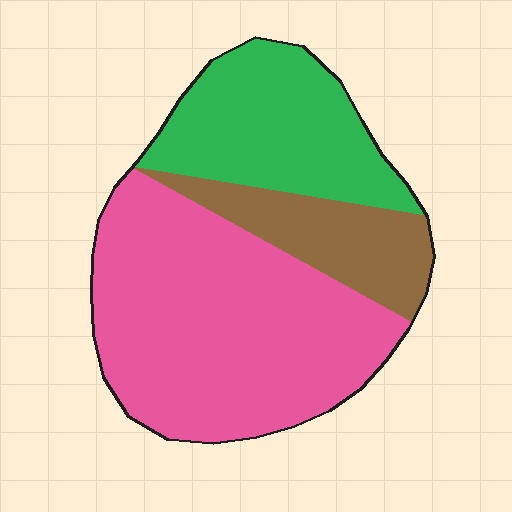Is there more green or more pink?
Pink.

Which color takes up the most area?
Pink, at roughly 55%.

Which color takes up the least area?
Brown, at roughly 15%.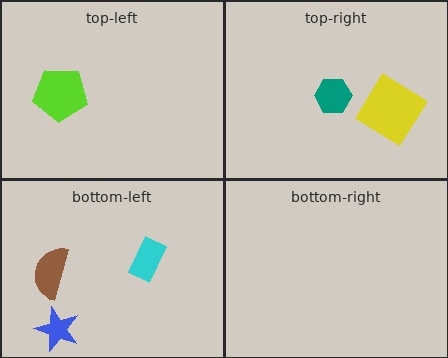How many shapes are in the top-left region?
1.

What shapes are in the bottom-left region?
The cyan rectangle, the brown semicircle, the blue star.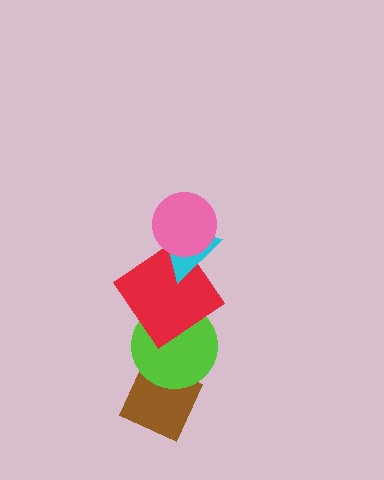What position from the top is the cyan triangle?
The cyan triangle is 2nd from the top.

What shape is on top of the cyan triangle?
The pink circle is on top of the cyan triangle.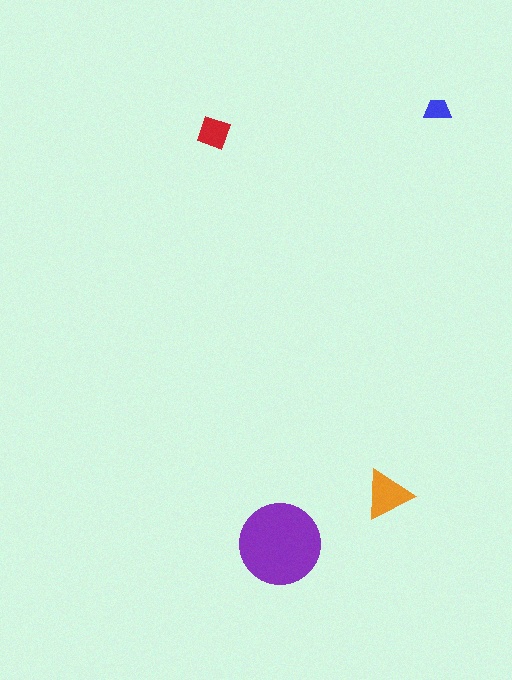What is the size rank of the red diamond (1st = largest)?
3rd.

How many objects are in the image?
There are 4 objects in the image.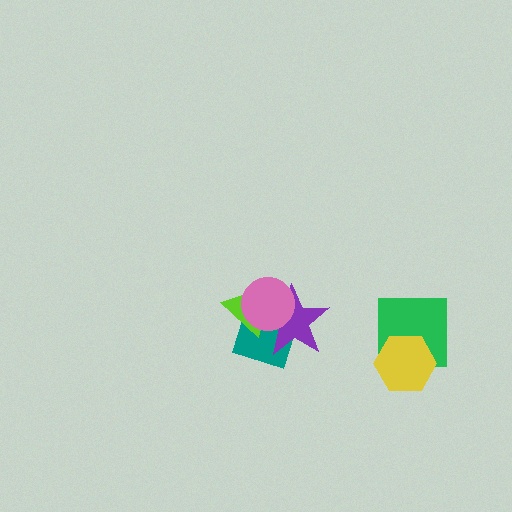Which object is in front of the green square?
The yellow hexagon is in front of the green square.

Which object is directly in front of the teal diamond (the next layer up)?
The lime triangle is directly in front of the teal diamond.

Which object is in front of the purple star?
The pink circle is in front of the purple star.